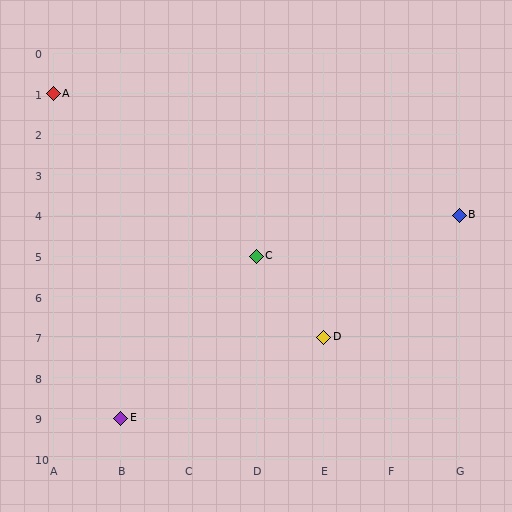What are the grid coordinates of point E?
Point E is at grid coordinates (B, 9).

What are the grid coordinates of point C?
Point C is at grid coordinates (D, 5).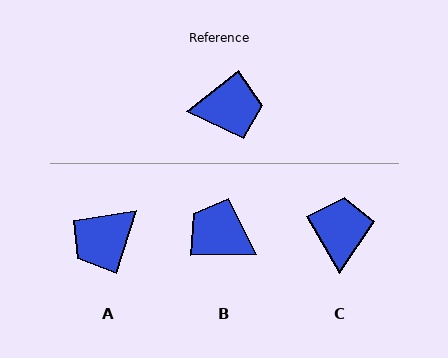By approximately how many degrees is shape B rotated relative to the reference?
Approximately 142 degrees counter-clockwise.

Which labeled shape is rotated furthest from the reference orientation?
A, about 146 degrees away.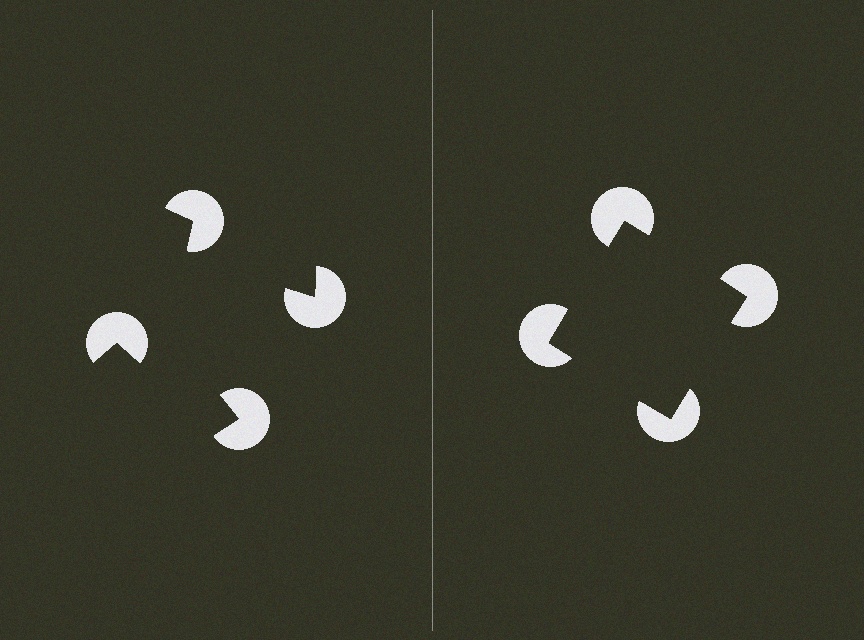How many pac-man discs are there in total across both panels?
8 — 4 on each side.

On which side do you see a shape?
An illusory square appears on the right side. On the left side the wedge cuts are rotated, so no coherent shape forms.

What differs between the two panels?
The pac-man discs are positioned identically on both sides; only the wedge orientations differ. On the right they align to a square; on the left they are misaligned.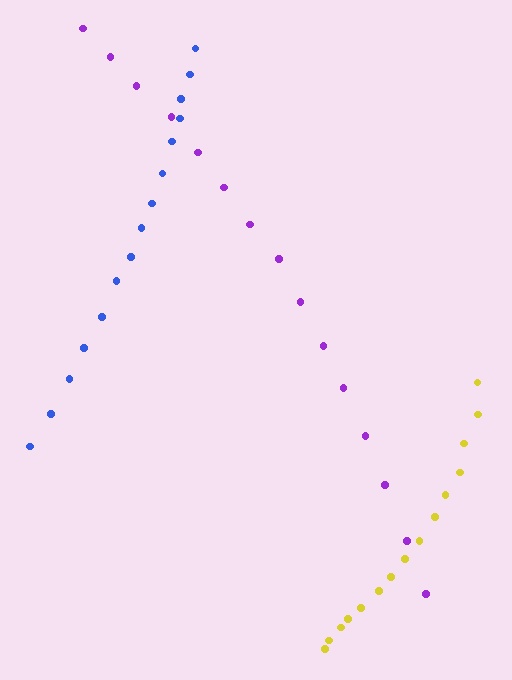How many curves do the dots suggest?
There are 3 distinct paths.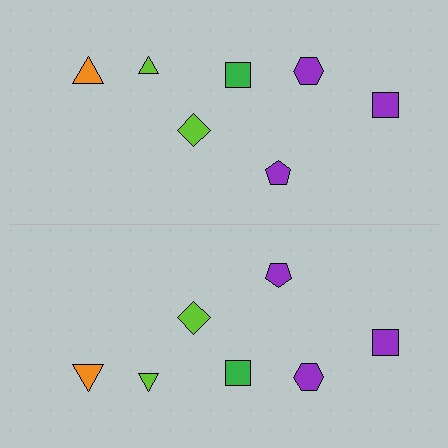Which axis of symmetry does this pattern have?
The pattern has a horizontal axis of symmetry running through the center of the image.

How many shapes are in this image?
There are 14 shapes in this image.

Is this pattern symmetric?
Yes, this pattern has bilateral (reflection) symmetry.